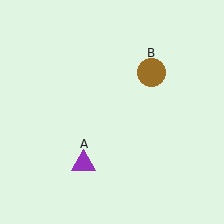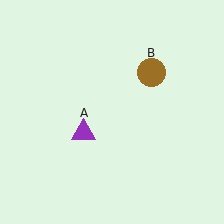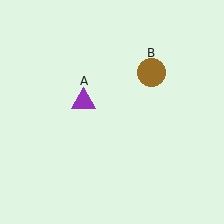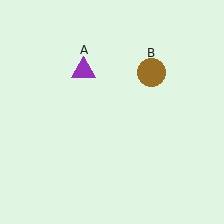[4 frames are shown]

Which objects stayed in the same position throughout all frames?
Brown circle (object B) remained stationary.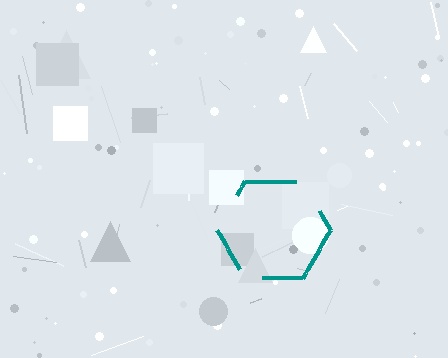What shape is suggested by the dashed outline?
The dashed outline suggests a hexagon.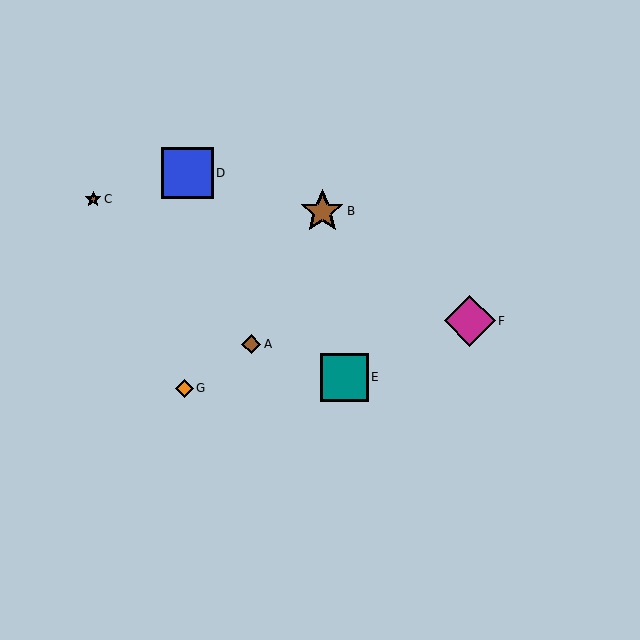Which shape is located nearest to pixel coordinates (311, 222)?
The brown star (labeled B) at (322, 211) is nearest to that location.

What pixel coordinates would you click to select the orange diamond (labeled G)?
Click at (185, 388) to select the orange diamond G.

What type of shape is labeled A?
Shape A is a brown diamond.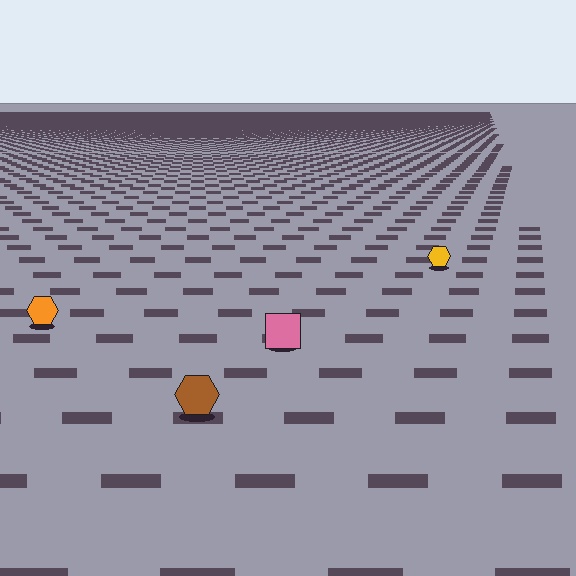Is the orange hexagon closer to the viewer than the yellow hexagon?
Yes. The orange hexagon is closer — you can tell from the texture gradient: the ground texture is coarser near it.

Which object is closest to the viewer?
The brown hexagon is closest. The texture marks near it are larger and more spread out.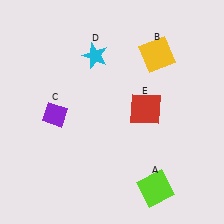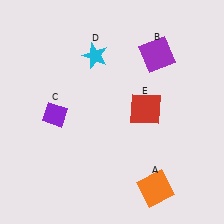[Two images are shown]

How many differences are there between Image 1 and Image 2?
There are 2 differences between the two images.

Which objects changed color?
A changed from lime to orange. B changed from yellow to purple.